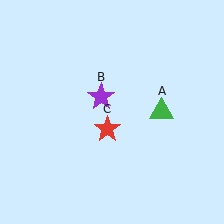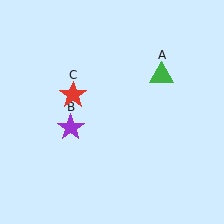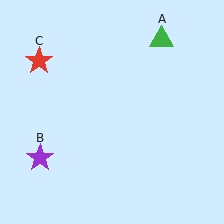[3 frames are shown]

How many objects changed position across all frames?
3 objects changed position: green triangle (object A), purple star (object B), red star (object C).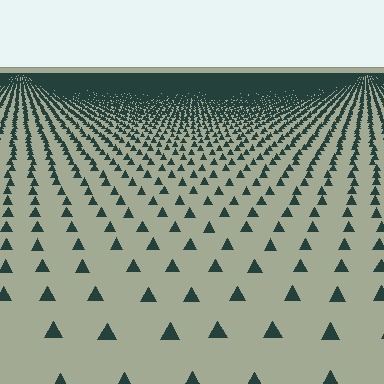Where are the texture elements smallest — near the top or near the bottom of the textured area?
Near the top.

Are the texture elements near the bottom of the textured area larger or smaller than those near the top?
Larger. Near the bottom, elements are closer to the viewer and appear at a bigger on-screen size.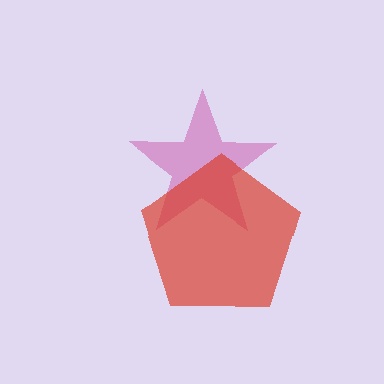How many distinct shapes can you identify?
There are 2 distinct shapes: a magenta star, a red pentagon.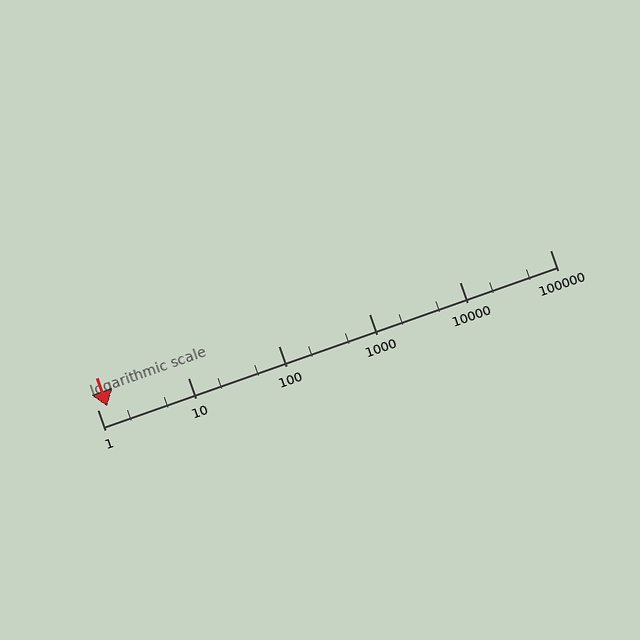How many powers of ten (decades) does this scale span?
The scale spans 5 decades, from 1 to 100000.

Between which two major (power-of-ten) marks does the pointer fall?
The pointer is between 1 and 10.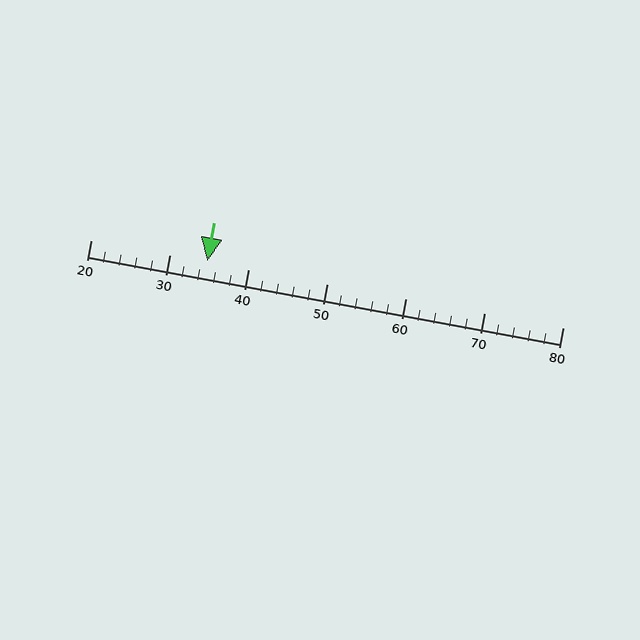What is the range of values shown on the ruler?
The ruler shows values from 20 to 80.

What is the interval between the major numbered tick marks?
The major tick marks are spaced 10 units apart.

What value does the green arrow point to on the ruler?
The green arrow points to approximately 35.